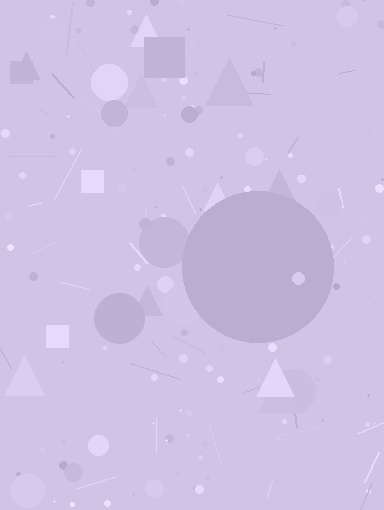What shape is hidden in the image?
A circle is hidden in the image.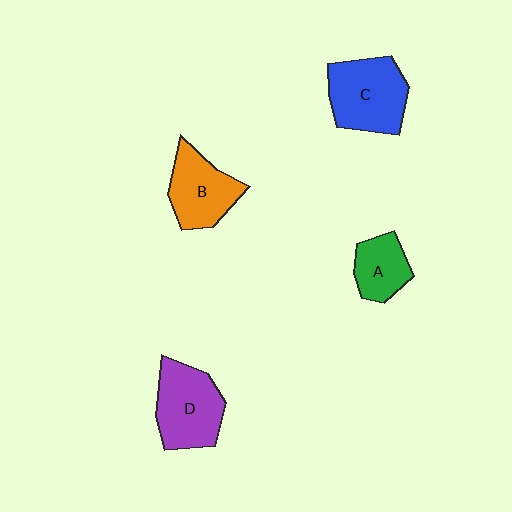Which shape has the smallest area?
Shape A (green).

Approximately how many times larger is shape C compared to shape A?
Approximately 1.7 times.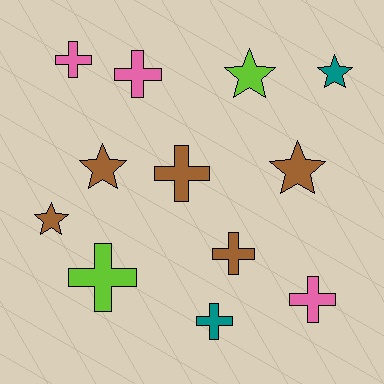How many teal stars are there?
There is 1 teal star.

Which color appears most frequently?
Brown, with 5 objects.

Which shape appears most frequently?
Cross, with 7 objects.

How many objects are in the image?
There are 12 objects.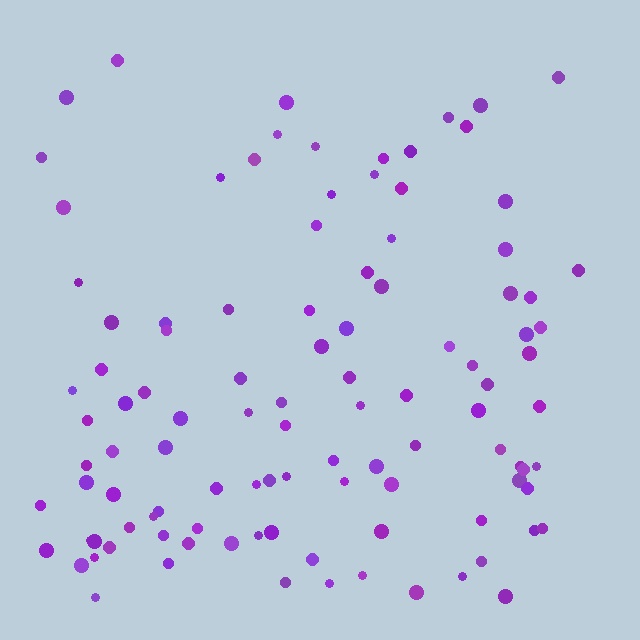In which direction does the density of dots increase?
From top to bottom, with the bottom side densest.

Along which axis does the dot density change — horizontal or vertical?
Vertical.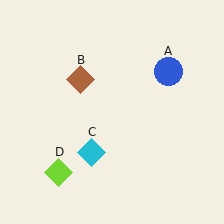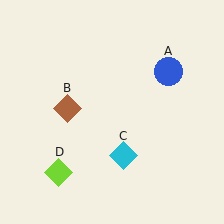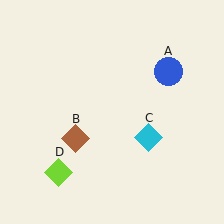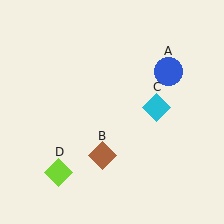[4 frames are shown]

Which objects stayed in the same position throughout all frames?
Blue circle (object A) and lime diamond (object D) remained stationary.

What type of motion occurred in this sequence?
The brown diamond (object B), cyan diamond (object C) rotated counterclockwise around the center of the scene.